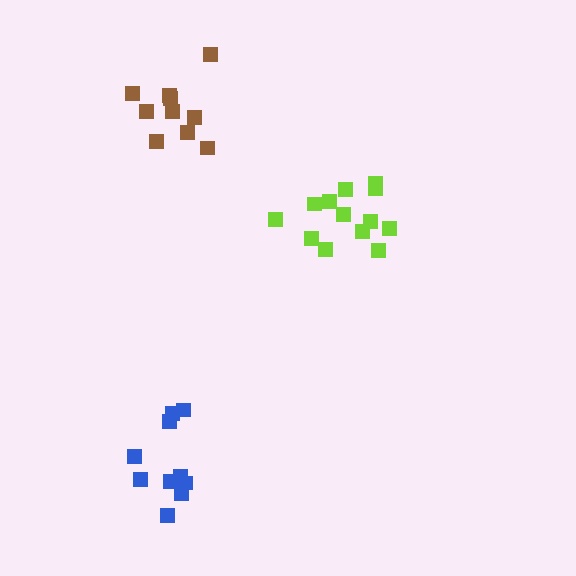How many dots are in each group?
Group 1: 13 dots, Group 2: 10 dots, Group 3: 10 dots (33 total).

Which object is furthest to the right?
The lime cluster is rightmost.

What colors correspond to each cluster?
The clusters are colored: lime, blue, brown.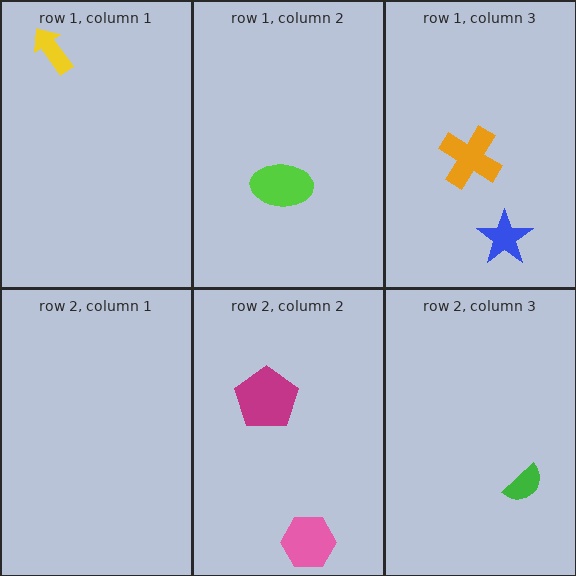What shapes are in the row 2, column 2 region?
The pink hexagon, the magenta pentagon.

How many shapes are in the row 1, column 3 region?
2.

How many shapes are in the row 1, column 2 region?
1.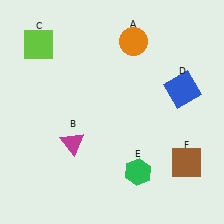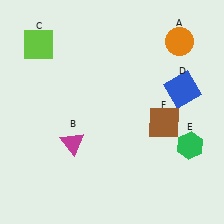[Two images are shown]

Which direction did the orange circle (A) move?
The orange circle (A) moved right.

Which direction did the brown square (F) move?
The brown square (F) moved up.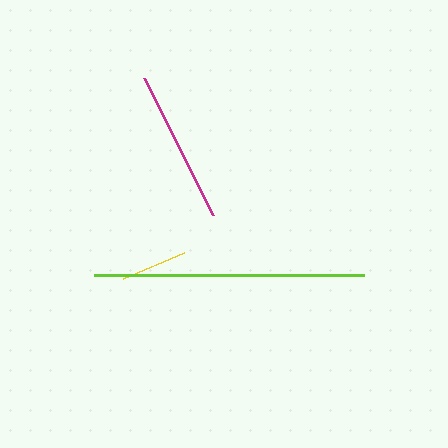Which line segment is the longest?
The lime line is the longest at approximately 271 pixels.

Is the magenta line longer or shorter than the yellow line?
The magenta line is longer than the yellow line.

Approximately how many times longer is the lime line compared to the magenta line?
The lime line is approximately 1.8 times the length of the magenta line.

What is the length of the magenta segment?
The magenta segment is approximately 154 pixels long.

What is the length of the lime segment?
The lime segment is approximately 271 pixels long.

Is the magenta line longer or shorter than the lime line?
The lime line is longer than the magenta line.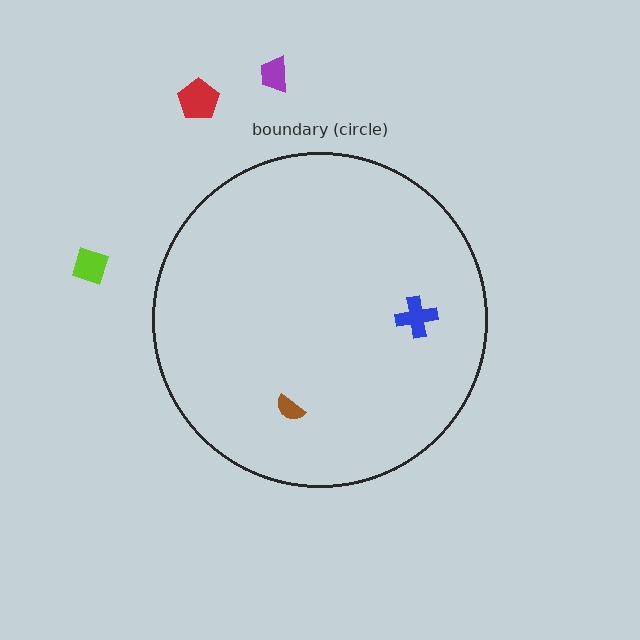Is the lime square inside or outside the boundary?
Outside.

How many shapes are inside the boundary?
2 inside, 3 outside.